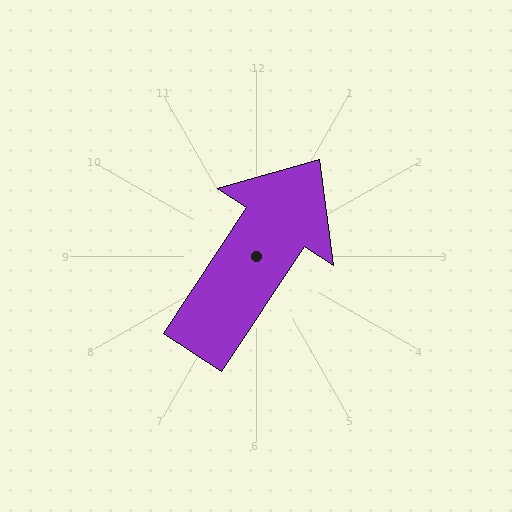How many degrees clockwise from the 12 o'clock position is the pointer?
Approximately 33 degrees.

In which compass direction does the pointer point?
Northeast.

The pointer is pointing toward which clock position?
Roughly 1 o'clock.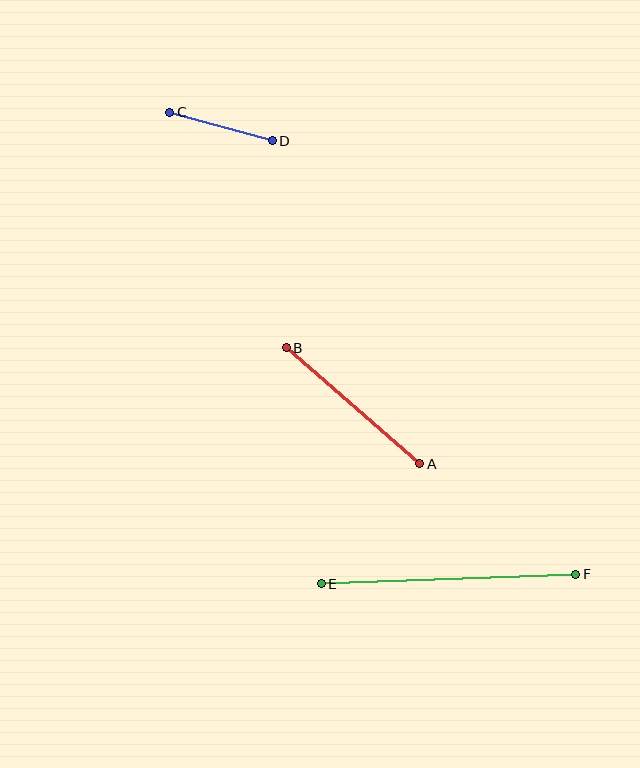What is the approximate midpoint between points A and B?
The midpoint is at approximately (353, 406) pixels.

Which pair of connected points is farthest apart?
Points E and F are farthest apart.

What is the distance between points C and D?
The distance is approximately 106 pixels.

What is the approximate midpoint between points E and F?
The midpoint is at approximately (448, 579) pixels.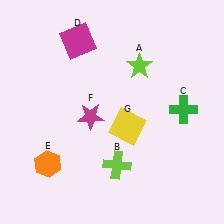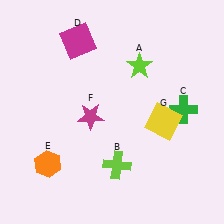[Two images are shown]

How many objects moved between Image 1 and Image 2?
1 object moved between the two images.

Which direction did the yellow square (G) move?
The yellow square (G) moved right.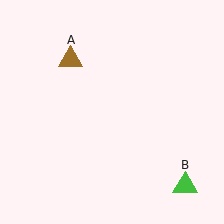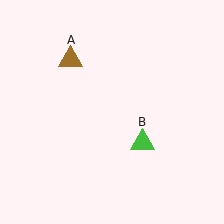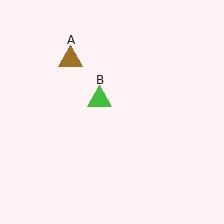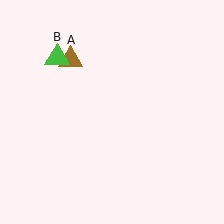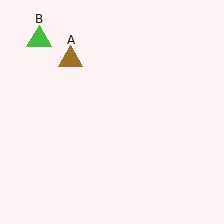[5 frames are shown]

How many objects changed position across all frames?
1 object changed position: green triangle (object B).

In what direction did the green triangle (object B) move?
The green triangle (object B) moved up and to the left.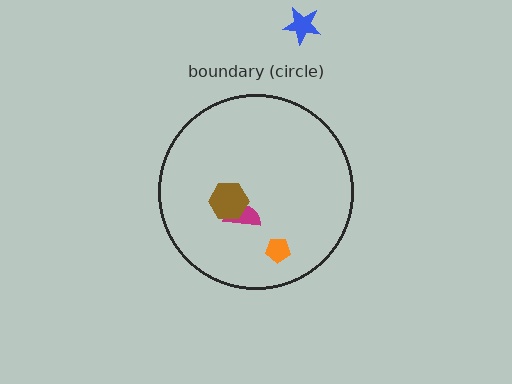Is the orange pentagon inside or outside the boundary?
Inside.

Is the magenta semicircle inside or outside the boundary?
Inside.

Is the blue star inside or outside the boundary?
Outside.